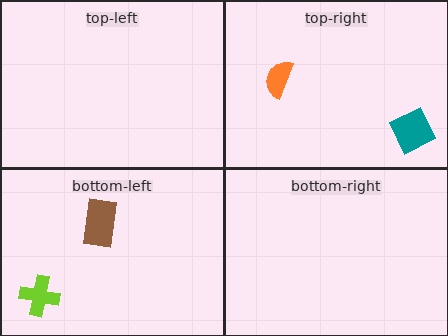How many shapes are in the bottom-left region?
2.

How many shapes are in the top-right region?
2.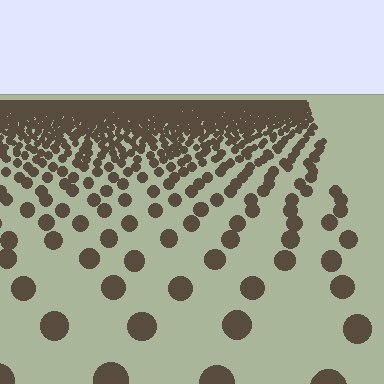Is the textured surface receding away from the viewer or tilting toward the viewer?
The surface is receding away from the viewer. Texture elements get smaller and denser toward the top.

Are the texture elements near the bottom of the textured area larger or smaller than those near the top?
Larger. Near the bottom, elements are closer to the viewer and appear at a bigger on-screen size.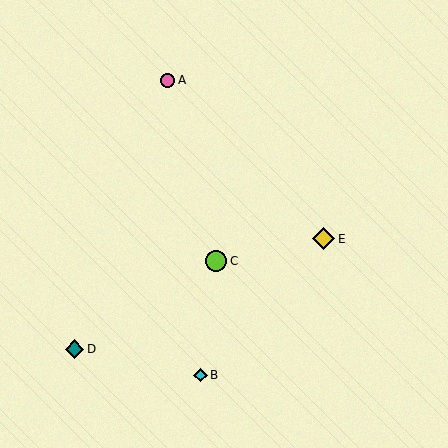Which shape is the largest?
The yellow diamond (labeled E) is the largest.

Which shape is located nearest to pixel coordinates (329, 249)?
The yellow diamond (labeled E) at (324, 239) is nearest to that location.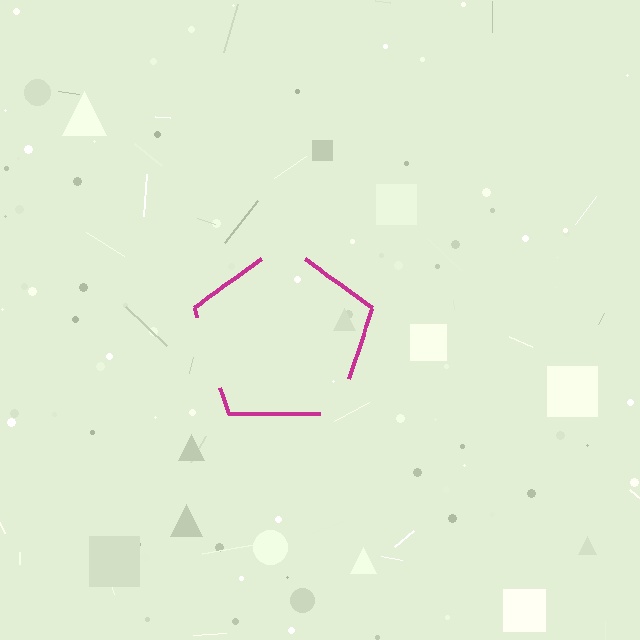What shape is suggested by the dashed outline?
The dashed outline suggests a pentagon.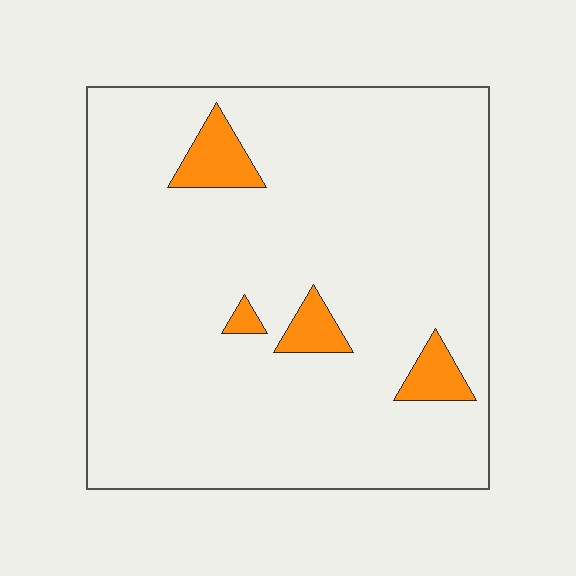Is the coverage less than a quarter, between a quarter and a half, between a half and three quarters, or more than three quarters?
Less than a quarter.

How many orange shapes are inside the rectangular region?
4.